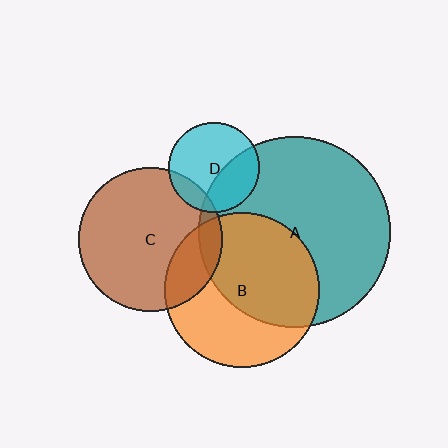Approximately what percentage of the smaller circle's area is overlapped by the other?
Approximately 35%.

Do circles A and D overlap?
Yes.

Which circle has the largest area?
Circle A (teal).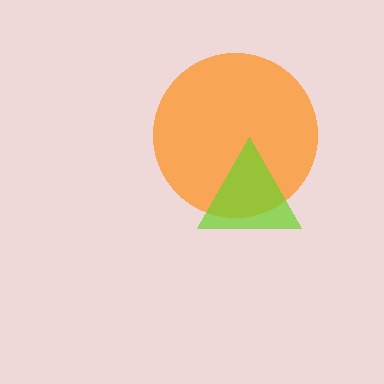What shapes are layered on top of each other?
The layered shapes are: an orange circle, a lime triangle.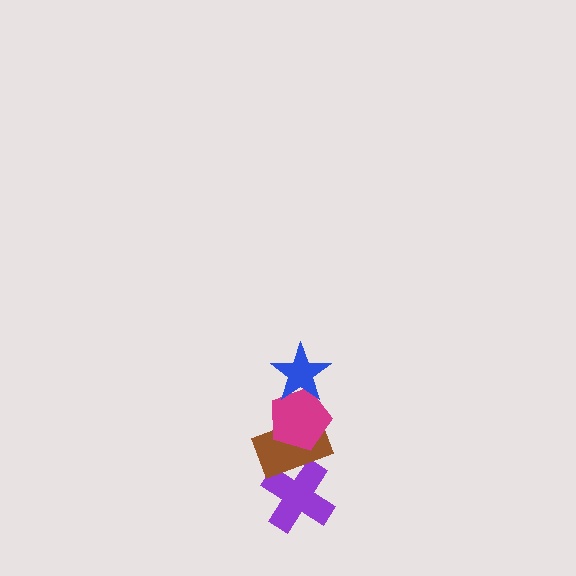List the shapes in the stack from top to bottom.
From top to bottom: the blue star, the magenta pentagon, the brown rectangle, the purple cross.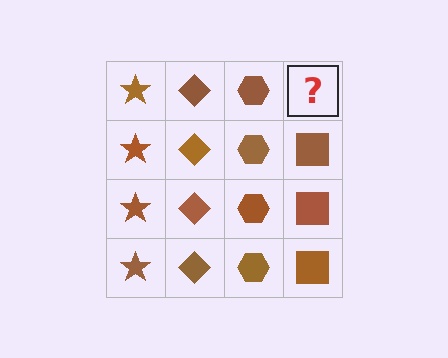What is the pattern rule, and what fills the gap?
The rule is that each column has a consistent shape. The gap should be filled with a brown square.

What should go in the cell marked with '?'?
The missing cell should contain a brown square.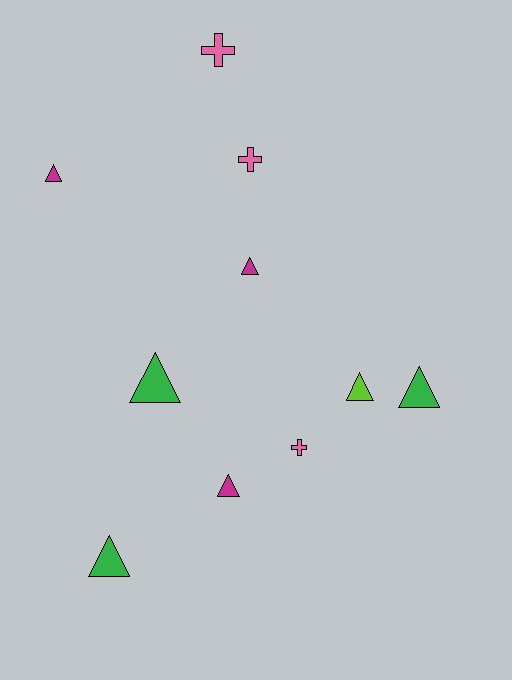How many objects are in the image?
There are 10 objects.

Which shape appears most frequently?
Triangle, with 7 objects.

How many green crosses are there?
There are no green crosses.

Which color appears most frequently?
Pink, with 3 objects.